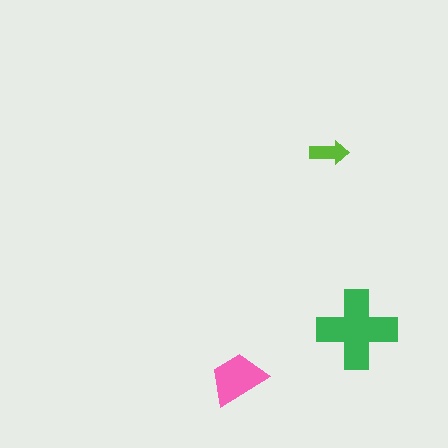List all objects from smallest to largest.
The lime arrow, the pink trapezoid, the green cross.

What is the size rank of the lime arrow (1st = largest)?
3rd.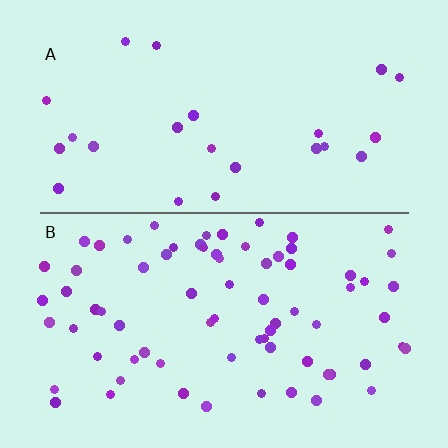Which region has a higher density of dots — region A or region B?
B (the bottom).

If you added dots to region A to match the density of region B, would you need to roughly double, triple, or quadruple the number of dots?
Approximately triple.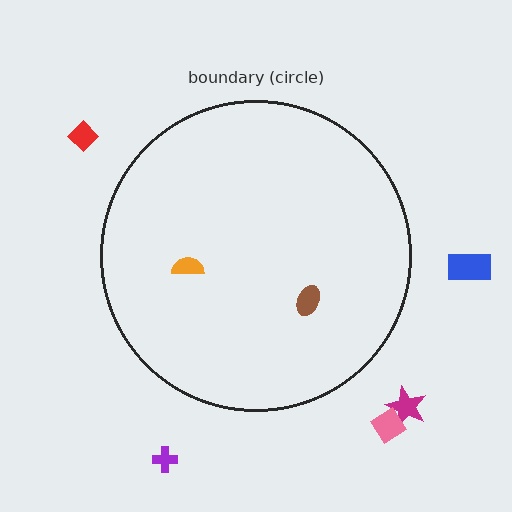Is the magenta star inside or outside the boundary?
Outside.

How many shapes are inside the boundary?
2 inside, 5 outside.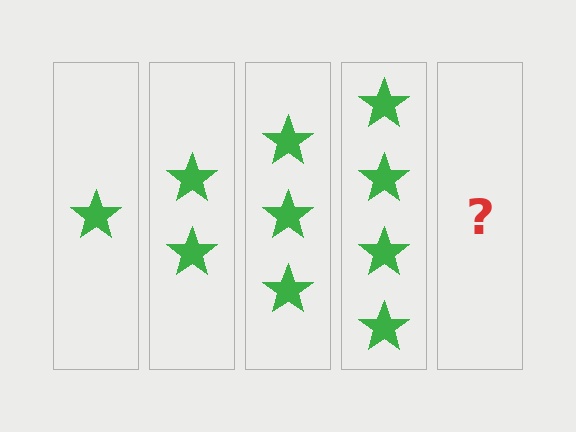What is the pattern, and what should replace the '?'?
The pattern is that each step adds one more star. The '?' should be 5 stars.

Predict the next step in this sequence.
The next step is 5 stars.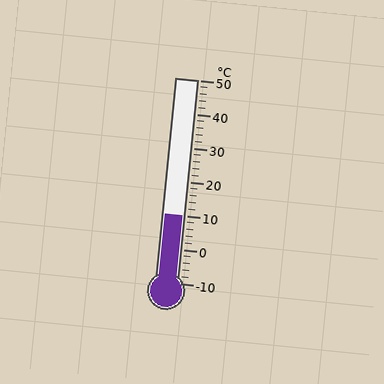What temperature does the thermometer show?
The thermometer shows approximately 10°C.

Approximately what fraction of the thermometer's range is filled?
The thermometer is filled to approximately 35% of its range.